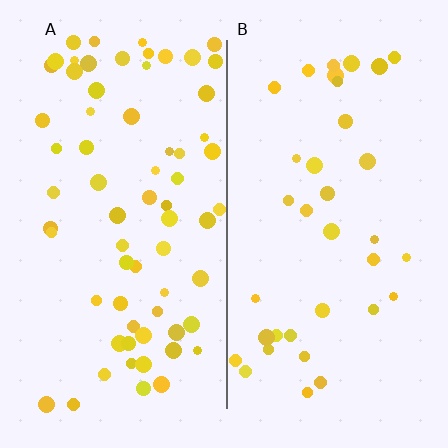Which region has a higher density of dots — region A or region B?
A (the left).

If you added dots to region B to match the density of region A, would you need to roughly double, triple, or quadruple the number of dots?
Approximately double.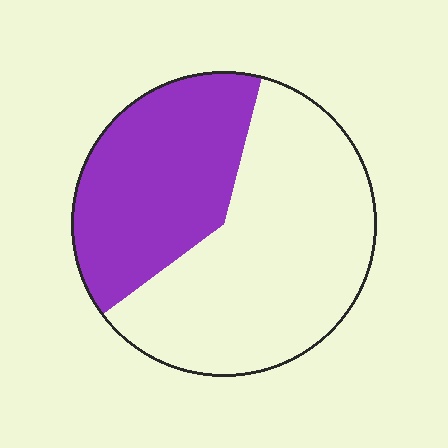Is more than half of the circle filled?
No.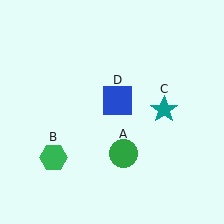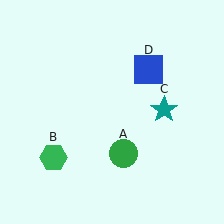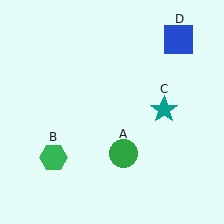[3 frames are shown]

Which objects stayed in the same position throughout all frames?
Green circle (object A) and green hexagon (object B) and teal star (object C) remained stationary.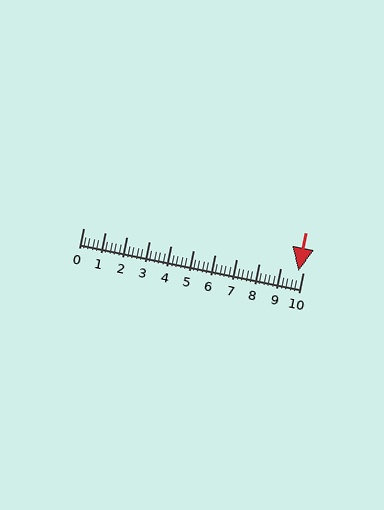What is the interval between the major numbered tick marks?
The major tick marks are spaced 1 units apart.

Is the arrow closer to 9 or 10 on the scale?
The arrow is closer to 10.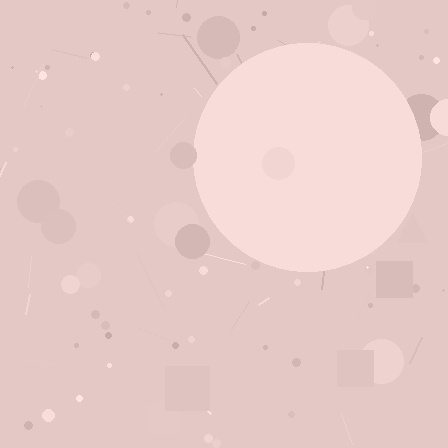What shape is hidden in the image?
A circle is hidden in the image.